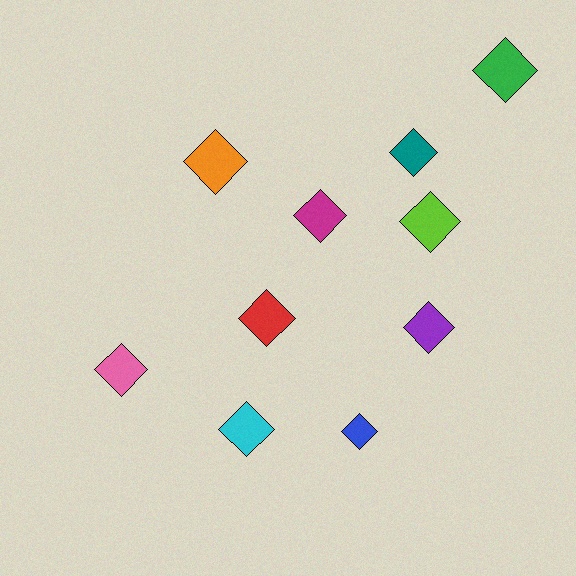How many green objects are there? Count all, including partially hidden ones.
There is 1 green object.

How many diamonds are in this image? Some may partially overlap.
There are 10 diamonds.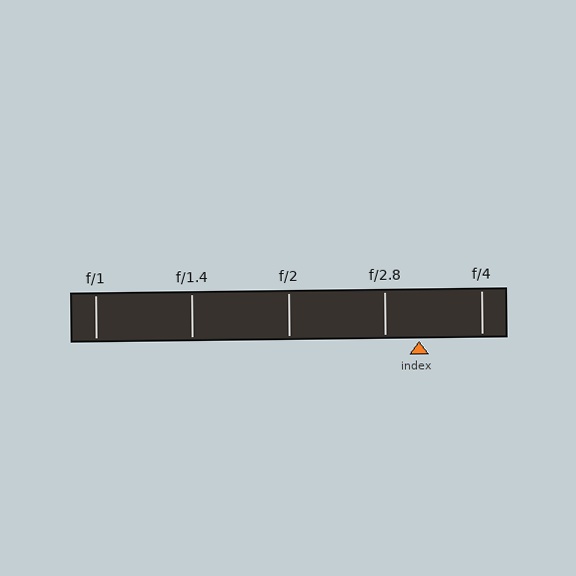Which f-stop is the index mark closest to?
The index mark is closest to f/2.8.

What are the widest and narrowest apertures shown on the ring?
The widest aperture shown is f/1 and the narrowest is f/4.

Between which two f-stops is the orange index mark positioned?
The index mark is between f/2.8 and f/4.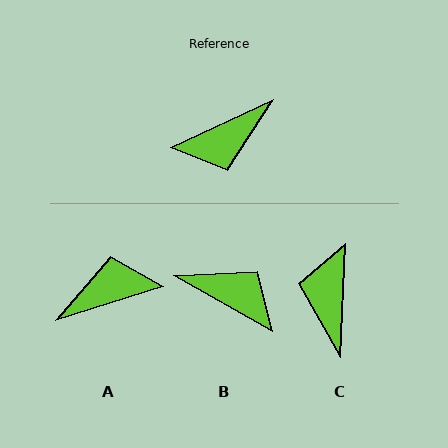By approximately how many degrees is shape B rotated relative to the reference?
Approximately 126 degrees counter-clockwise.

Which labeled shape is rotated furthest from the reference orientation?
A, about 172 degrees away.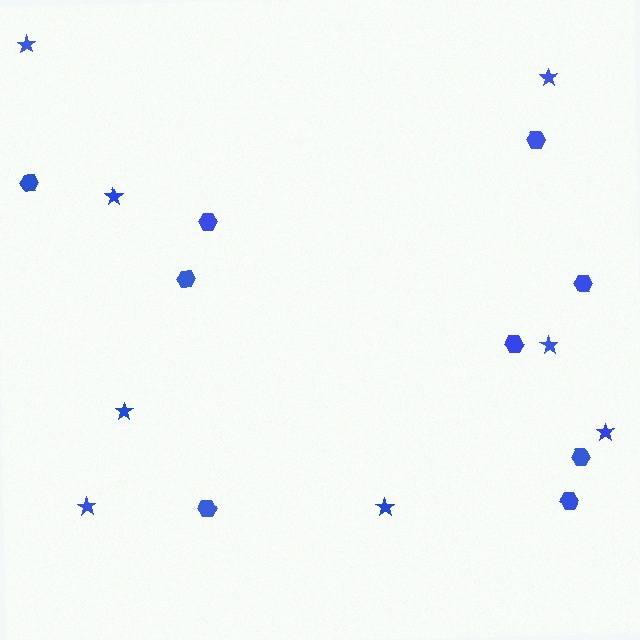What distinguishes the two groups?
There are 2 groups: one group of hexagons (9) and one group of stars (8).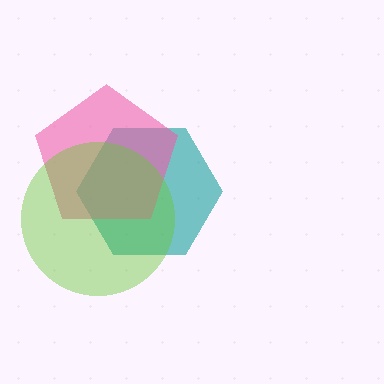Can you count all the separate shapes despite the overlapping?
Yes, there are 3 separate shapes.